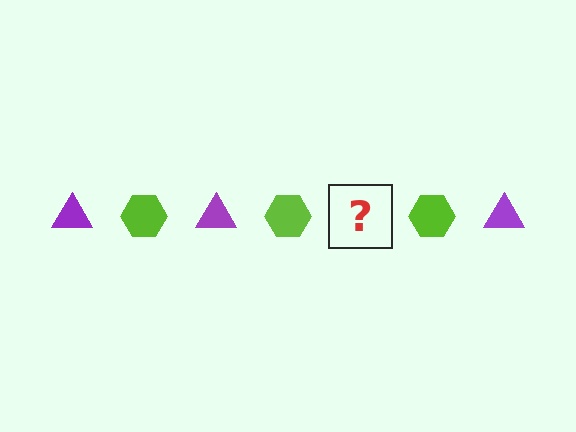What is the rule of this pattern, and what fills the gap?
The rule is that the pattern alternates between purple triangle and lime hexagon. The gap should be filled with a purple triangle.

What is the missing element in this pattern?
The missing element is a purple triangle.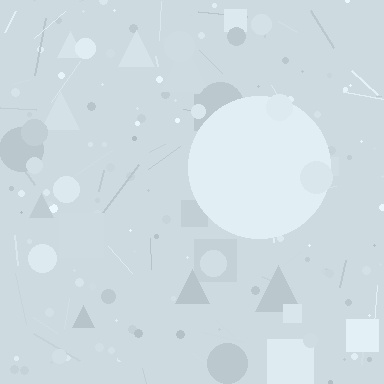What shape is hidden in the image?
A circle is hidden in the image.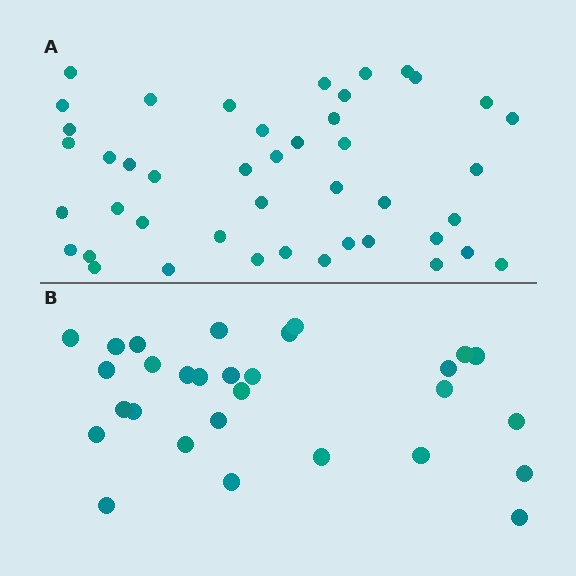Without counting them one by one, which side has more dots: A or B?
Region A (the top region) has more dots.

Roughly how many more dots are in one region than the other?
Region A has approximately 15 more dots than region B.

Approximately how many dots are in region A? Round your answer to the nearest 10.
About 40 dots. (The exact count is 44, which rounds to 40.)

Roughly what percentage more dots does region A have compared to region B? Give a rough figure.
About 50% more.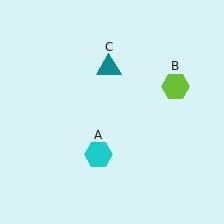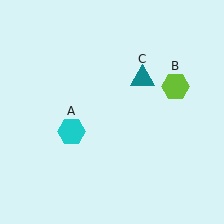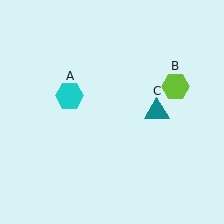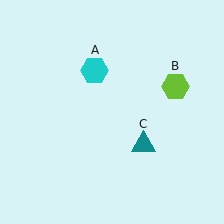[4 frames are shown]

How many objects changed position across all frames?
2 objects changed position: cyan hexagon (object A), teal triangle (object C).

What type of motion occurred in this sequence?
The cyan hexagon (object A), teal triangle (object C) rotated clockwise around the center of the scene.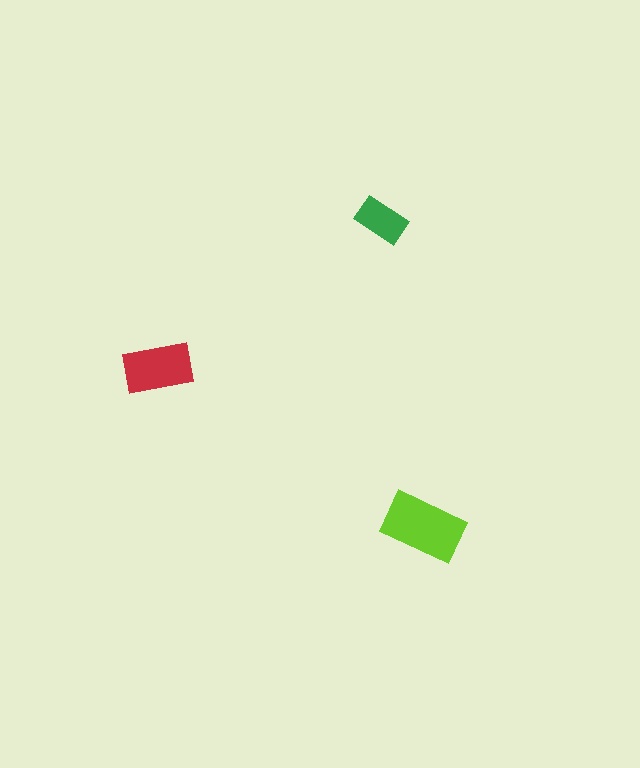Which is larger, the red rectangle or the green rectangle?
The red one.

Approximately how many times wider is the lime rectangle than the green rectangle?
About 1.5 times wider.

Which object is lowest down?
The lime rectangle is bottommost.